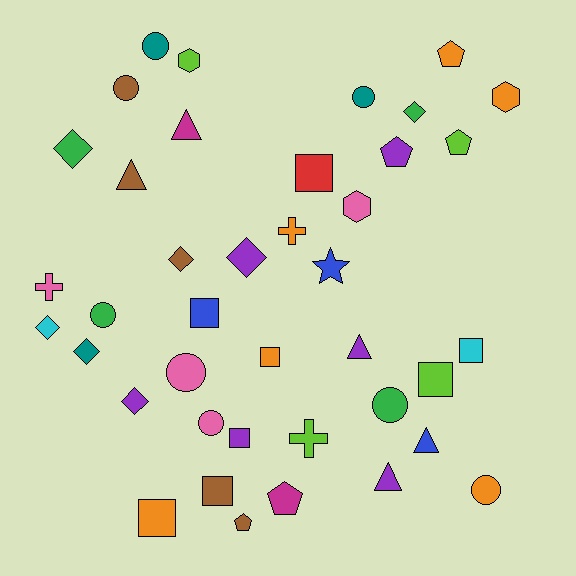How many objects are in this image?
There are 40 objects.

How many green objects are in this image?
There are 4 green objects.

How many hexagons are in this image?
There are 3 hexagons.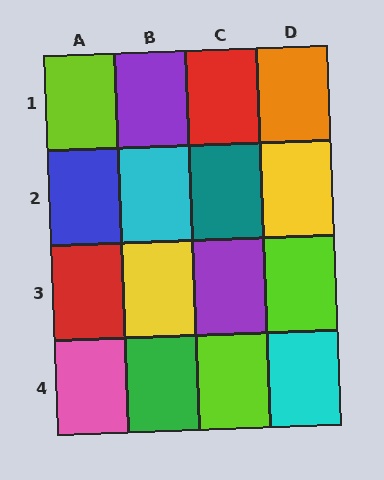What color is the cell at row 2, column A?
Blue.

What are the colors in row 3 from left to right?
Red, yellow, purple, lime.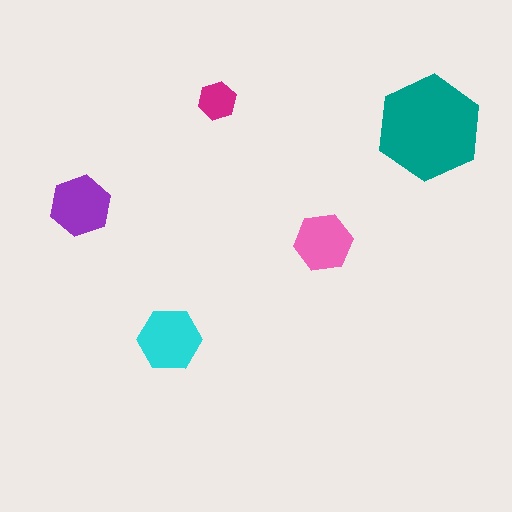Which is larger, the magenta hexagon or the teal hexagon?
The teal one.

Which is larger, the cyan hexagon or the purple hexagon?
The cyan one.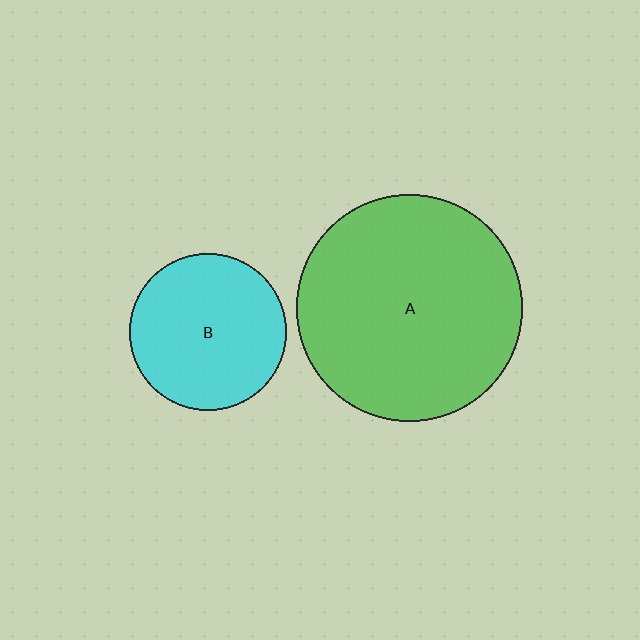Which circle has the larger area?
Circle A (green).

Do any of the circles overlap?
No, none of the circles overlap.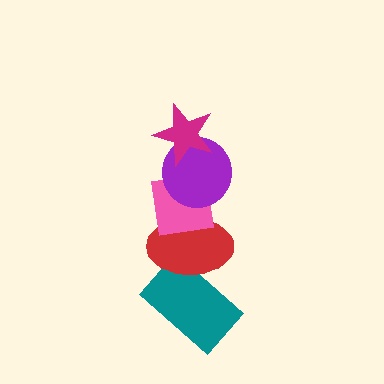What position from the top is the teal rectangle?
The teal rectangle is 5th from the top.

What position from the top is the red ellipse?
The red ellipse is 4th from the top.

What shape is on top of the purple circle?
The magenta star is on top of the purple circle.